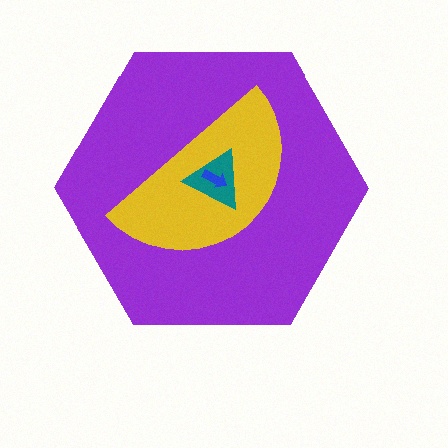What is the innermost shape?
The blue arrow.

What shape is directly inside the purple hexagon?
The yellow semicircle.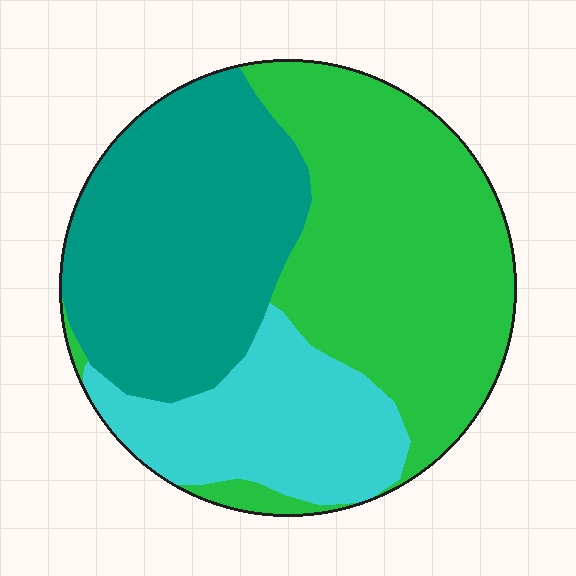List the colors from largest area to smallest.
From largest to smallest: green, teal, cyan.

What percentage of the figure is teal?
Teal takes up between a quarter and a half of the figure.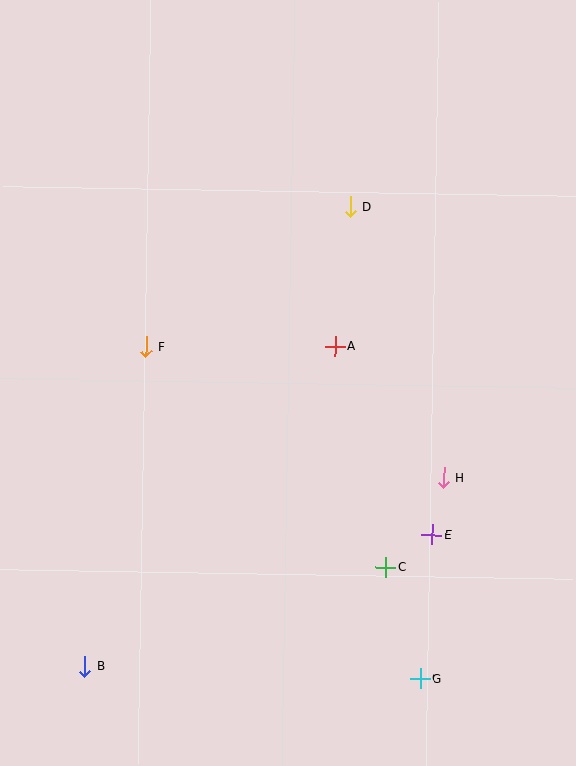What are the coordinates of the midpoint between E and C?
The midpoint between E and C is at (409, 551).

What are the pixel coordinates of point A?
Point A is at (335, 346).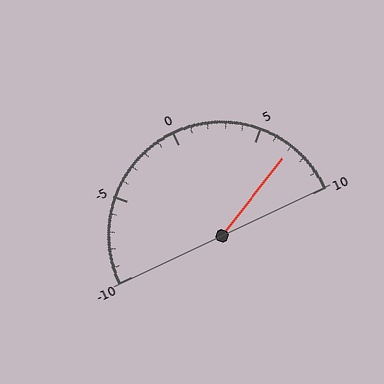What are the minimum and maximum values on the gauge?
The gauge ranges from -10 to 10.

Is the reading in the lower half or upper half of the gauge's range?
The reading is in the upper half of the range (-10 to 10).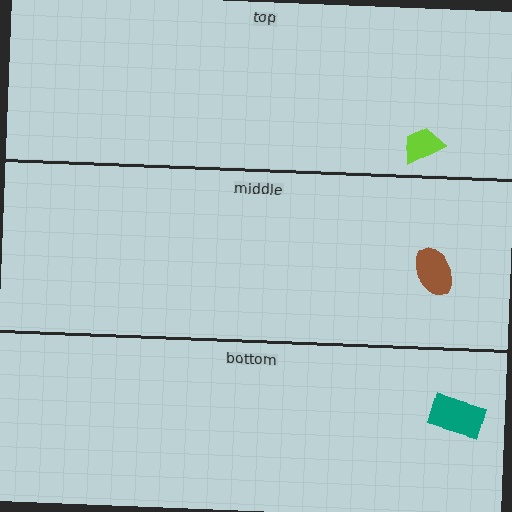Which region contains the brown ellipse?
The middle region.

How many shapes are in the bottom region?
1.